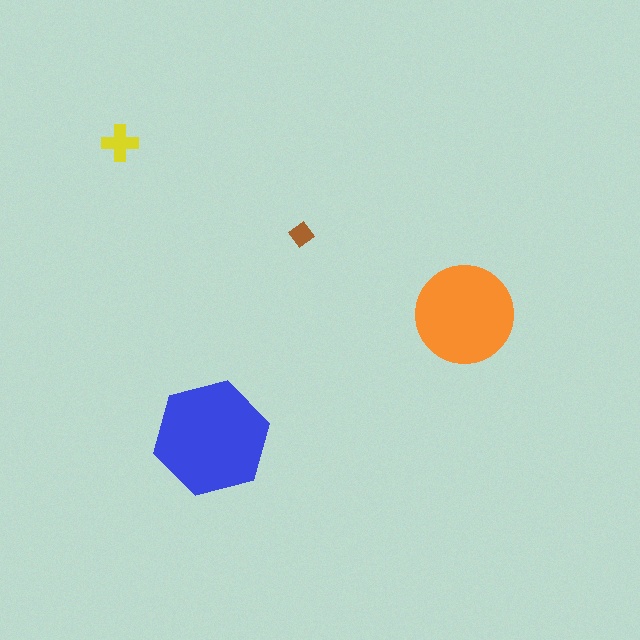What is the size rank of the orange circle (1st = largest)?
2nd.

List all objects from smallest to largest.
The brown diamond, the yellow cross, the orange circle, the blue hexagon.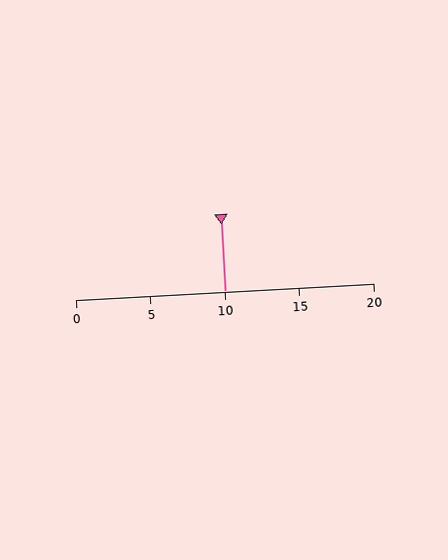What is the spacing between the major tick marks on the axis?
The major ticks are spaced 5 apart.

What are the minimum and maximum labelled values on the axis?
The axis runs from 0 to 20.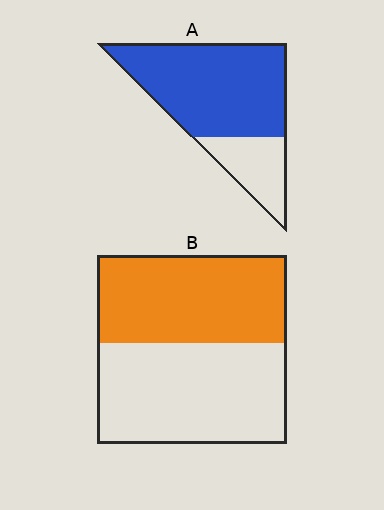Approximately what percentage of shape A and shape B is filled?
A is approximately 75% and B is approximately 45%.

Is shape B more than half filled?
Roughly half.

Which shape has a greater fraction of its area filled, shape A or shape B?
Shape A.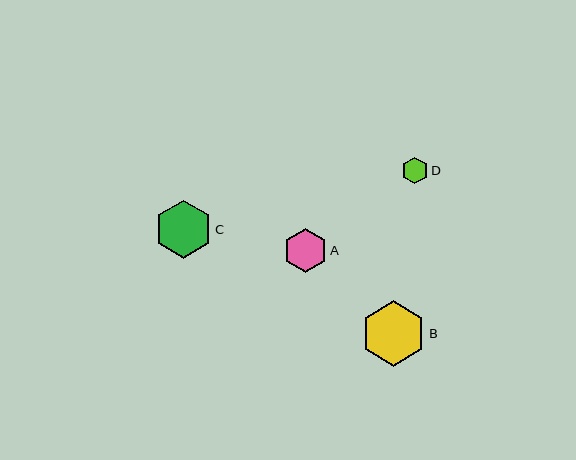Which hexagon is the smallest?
Hexagon D is the smallest with a size of approximately 27 pixels.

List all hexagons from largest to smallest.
From largest to smallest: B, C, A, D.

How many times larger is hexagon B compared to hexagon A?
Hexagon B is approximately 1.5 times the size of hexagon A.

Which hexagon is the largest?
Hexagon B is the largest with a size of approximately 65 pixels.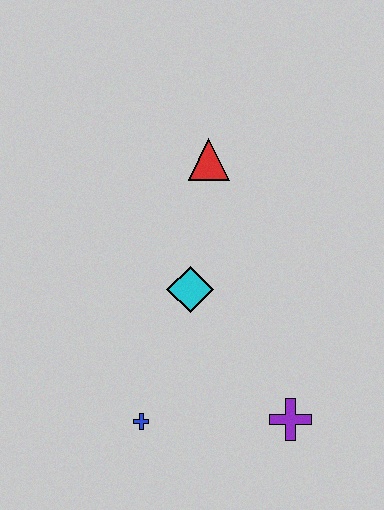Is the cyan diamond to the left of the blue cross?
No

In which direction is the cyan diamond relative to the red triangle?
The cyan diamond is below the red triangle.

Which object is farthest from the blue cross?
The red triangle is farthest from the blue cross.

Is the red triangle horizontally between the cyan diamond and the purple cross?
Yes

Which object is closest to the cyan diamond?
The red triangle is closest to the cyan diamond.